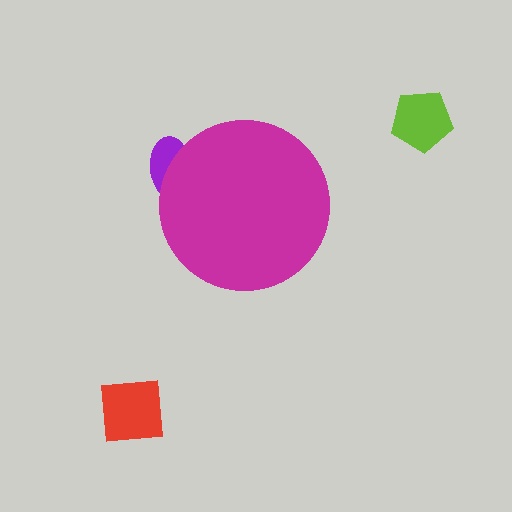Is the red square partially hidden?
No, the red square is fully visible.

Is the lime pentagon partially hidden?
No, the lime pentagon is fully visible.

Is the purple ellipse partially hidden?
Yes, the purple ellipse is partially hidden behind the magenta circle.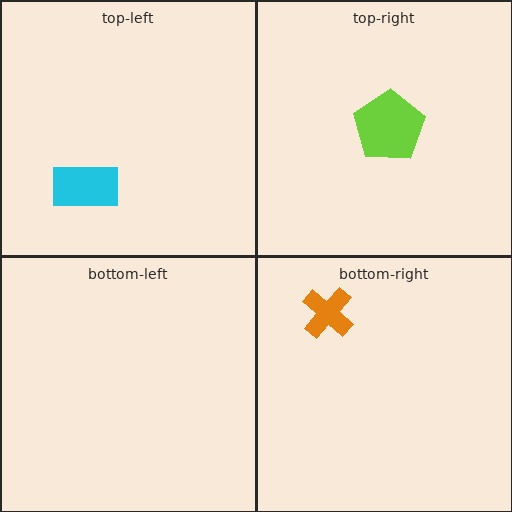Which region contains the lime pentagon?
The top-right region.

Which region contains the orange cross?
The bottom-right region.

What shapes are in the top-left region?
The cyan rectangle.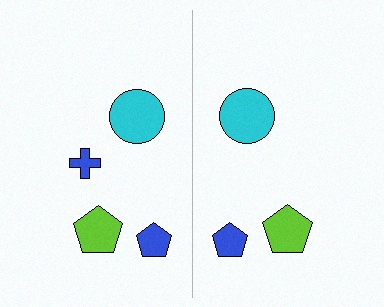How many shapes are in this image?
There are 7 shapes in this image.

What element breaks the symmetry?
A blue cross is missing from the right side.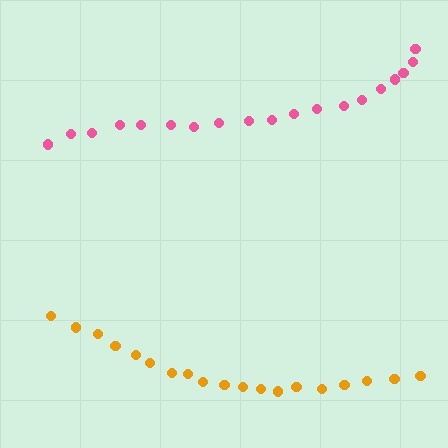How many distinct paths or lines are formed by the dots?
There are 2 distinct paths.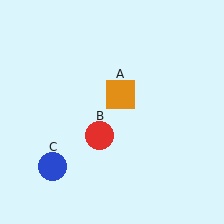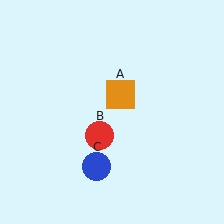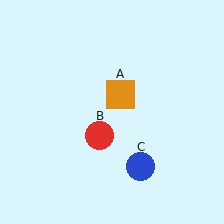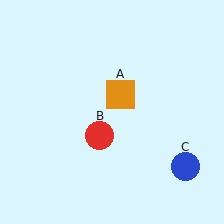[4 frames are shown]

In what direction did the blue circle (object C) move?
The blue circle (object C) moved right.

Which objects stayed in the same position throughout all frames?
Orange square (object A) and red circle (object B) remained stationary.